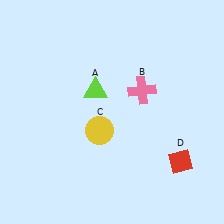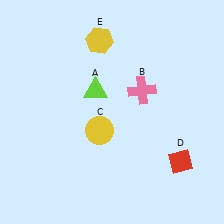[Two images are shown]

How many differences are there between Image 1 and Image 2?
There is 1 difference between the two images.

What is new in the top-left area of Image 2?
A yellow hexagon (E) was added in the top-left area of Image 2.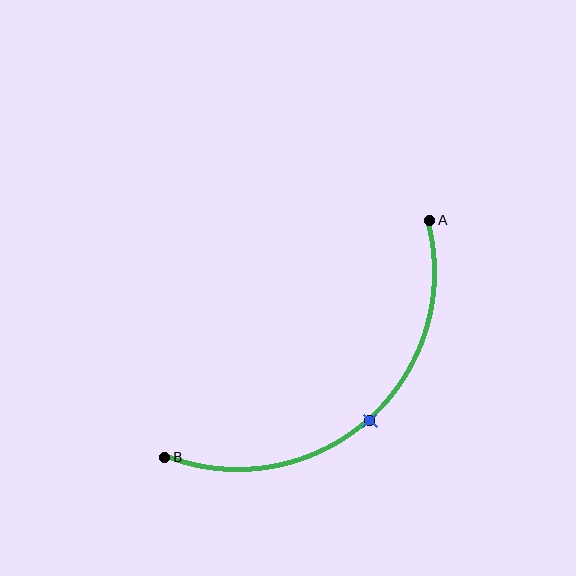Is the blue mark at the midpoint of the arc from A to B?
Yes. The blue mark lies on the arc at equal arc-length from both A and B — it is the arc midpoint.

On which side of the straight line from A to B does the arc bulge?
The arc bulges below and to the right of the straight line connecting A and B.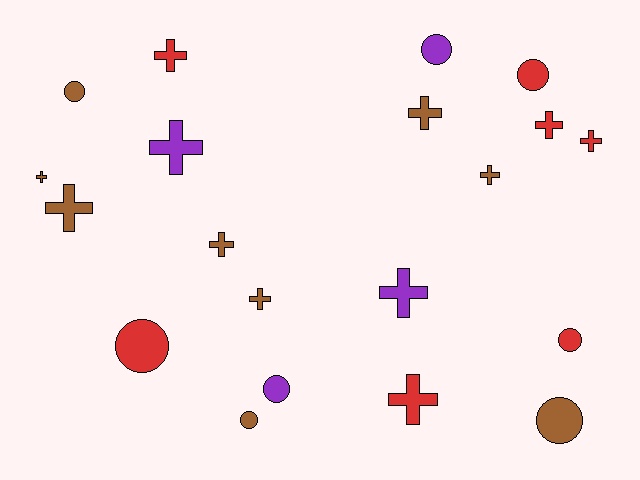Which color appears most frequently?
Brown, with 9 objects.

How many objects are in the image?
There are 20 objects.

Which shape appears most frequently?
Cross, with 12 objects.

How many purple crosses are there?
There are 2 purple crosses.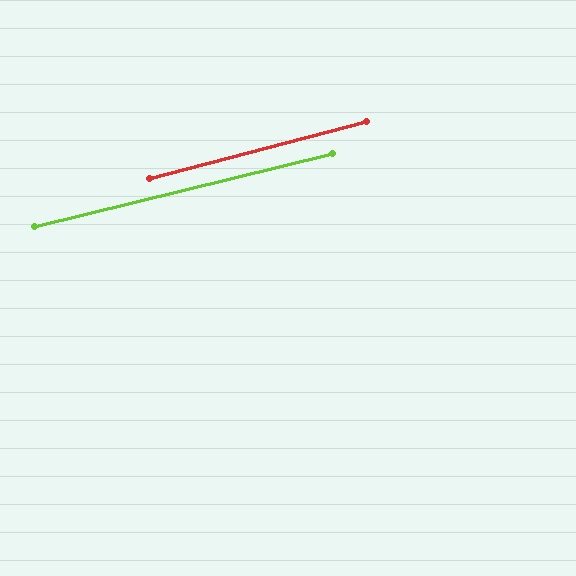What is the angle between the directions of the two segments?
Approximately 1 degree.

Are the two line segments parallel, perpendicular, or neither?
Parallel — their directions differ by only 1.0°.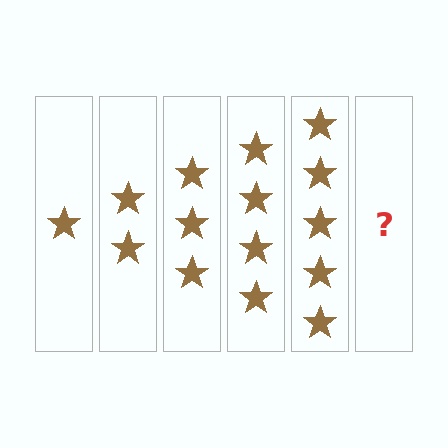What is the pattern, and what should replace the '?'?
The pattern is that each step adds one more star. The '?' should be 6 stars.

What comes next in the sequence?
The next element should be 6 stars.